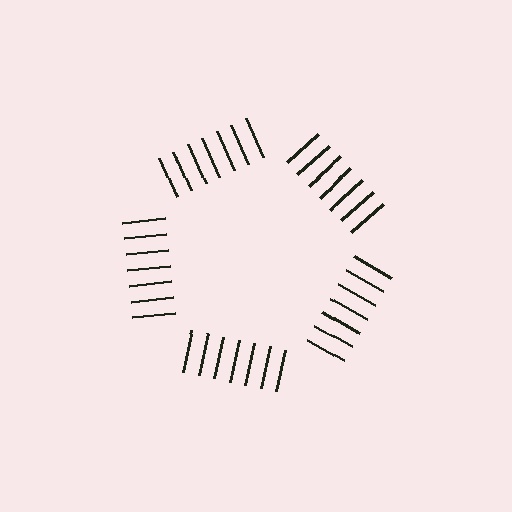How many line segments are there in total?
35 — 7 along each of the 5 edges.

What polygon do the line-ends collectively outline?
An illusory pentagon — the line segments terminate on its edges but no continuous stroke is drawn.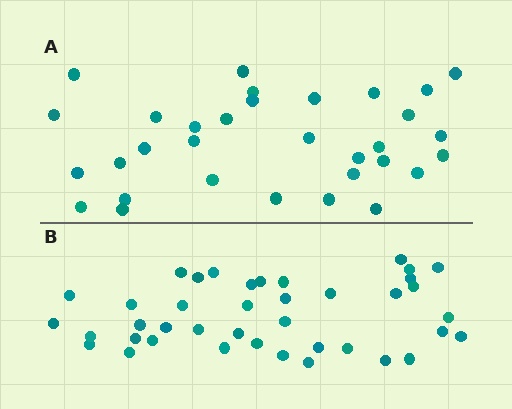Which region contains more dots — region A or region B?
Region B (the bottom region) has more dots.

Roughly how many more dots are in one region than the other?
Region B has roughly 8 or so more dots than region A.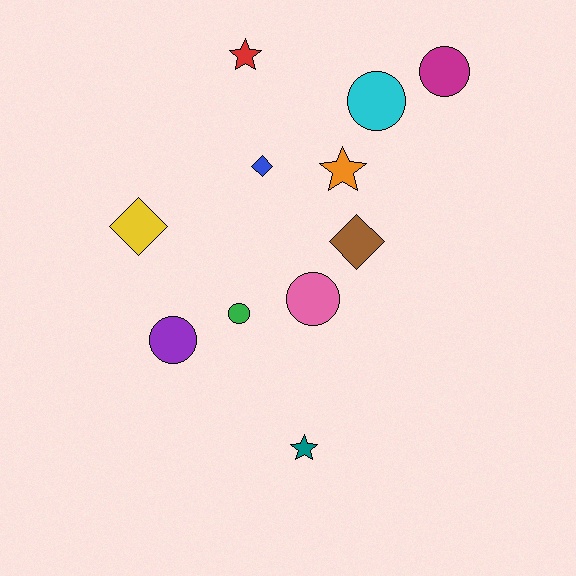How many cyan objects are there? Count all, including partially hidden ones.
There is 1 cyan object.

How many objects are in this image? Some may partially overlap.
There are 11 objects.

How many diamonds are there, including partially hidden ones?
There are 3 diamonds.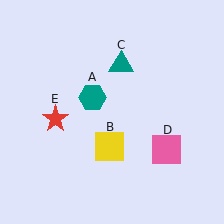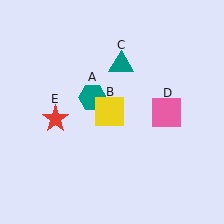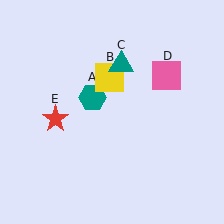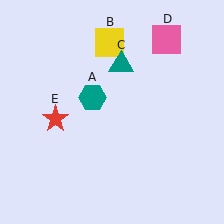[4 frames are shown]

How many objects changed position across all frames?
2 objects changed position: yellow square (object B), pink square (object D).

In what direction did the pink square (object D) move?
The pink square (object D) moved up.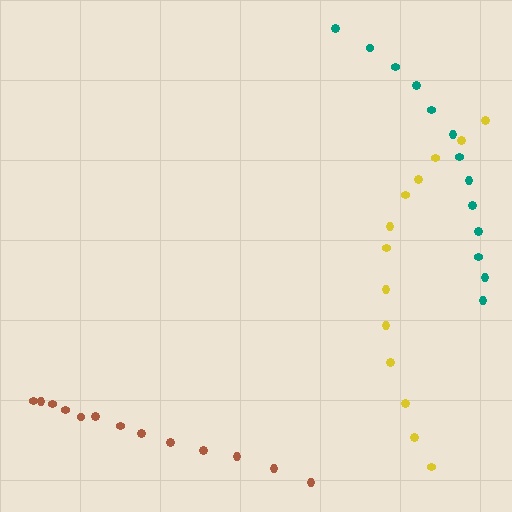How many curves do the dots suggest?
There are 3 distinct paths.